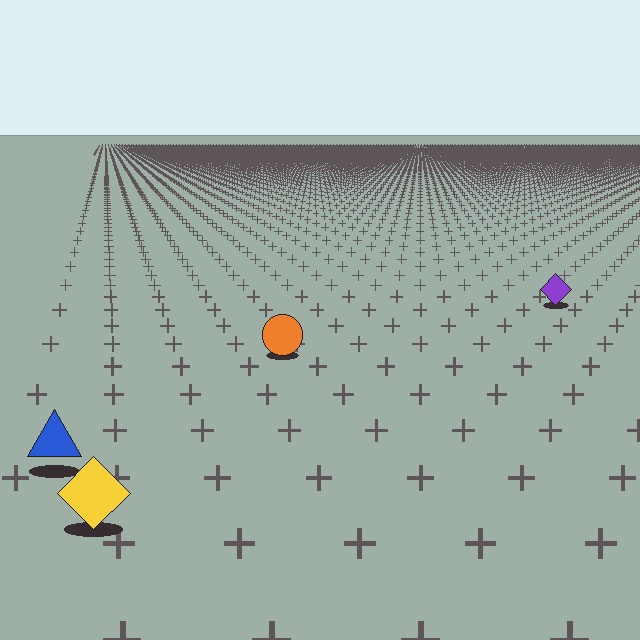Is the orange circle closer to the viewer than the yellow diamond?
No. The yellow diamond is closer — you can tell from the texture gradient: the ground texture is coarser near it.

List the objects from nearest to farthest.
From nearest to farthest: the yellow diamond, the blue triangle, the orange circle, the purple diamond.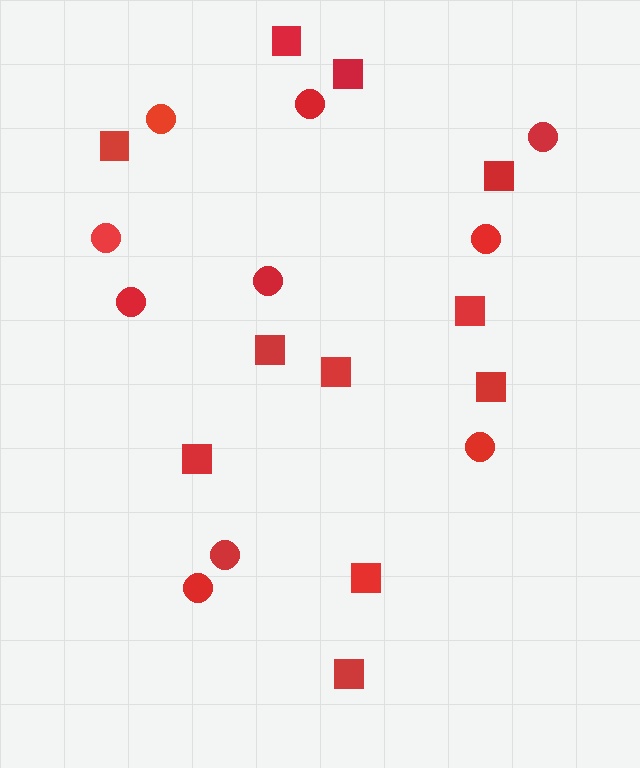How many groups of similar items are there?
There are 2 groups: one group of squares (11) and one group of circles (10).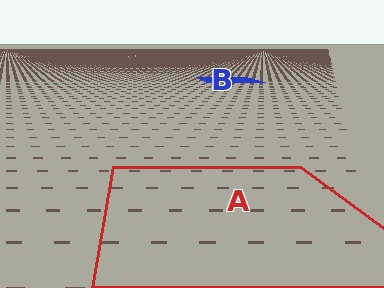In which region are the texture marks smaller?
The texture marks are smaller in region B, because it is farther away.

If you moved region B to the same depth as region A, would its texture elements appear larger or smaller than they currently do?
They would appear larger. At a closer depth, the same texture elements are projected at a bigger on-screen size.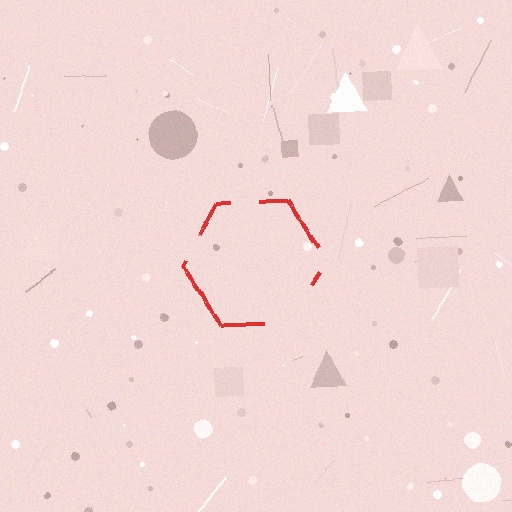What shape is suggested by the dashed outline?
The dashed outline suggests a hexagon.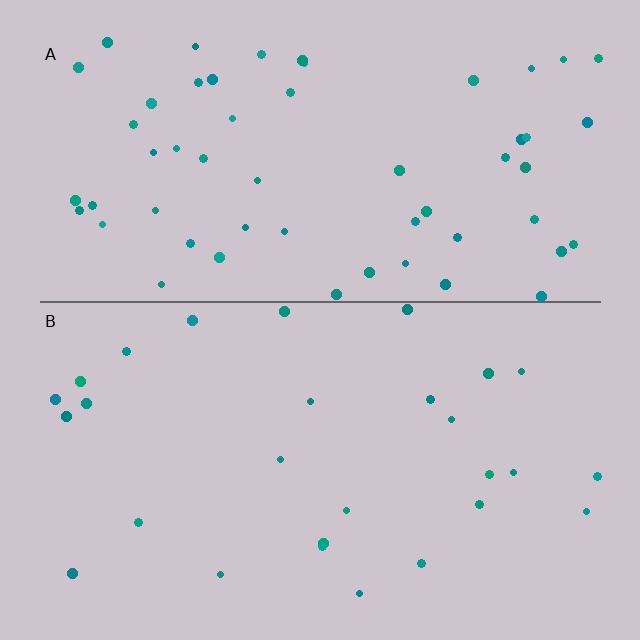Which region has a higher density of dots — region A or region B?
A (the top).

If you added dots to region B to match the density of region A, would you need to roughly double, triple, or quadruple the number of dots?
Approximately double.